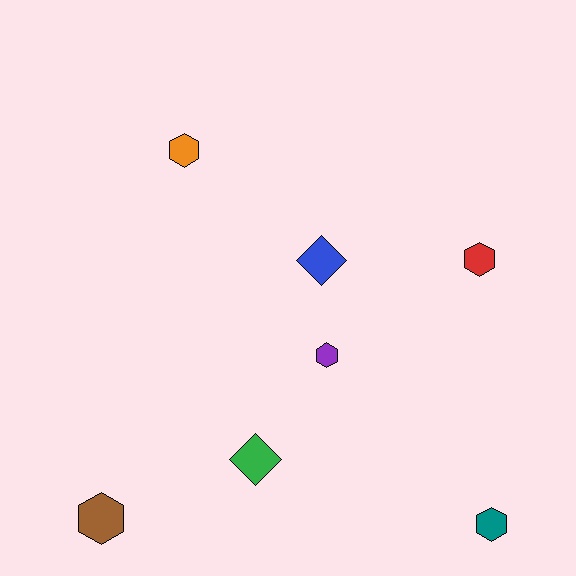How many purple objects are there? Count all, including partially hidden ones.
There is 1 purple object.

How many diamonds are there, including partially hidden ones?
There are 2 diamonds.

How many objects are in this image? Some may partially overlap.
There are 7 objects.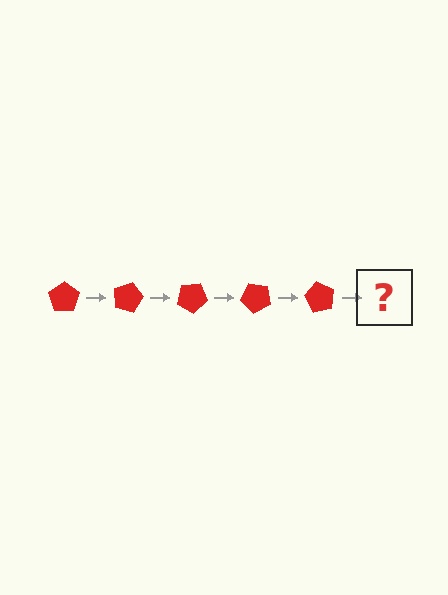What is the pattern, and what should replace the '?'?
The pattern is that the pentagon rotates 15 degrees each step. The '?' should be a red pentagon rotated 75 degrees.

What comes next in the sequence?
The next element should be a red pentagon rotated 75 degrees.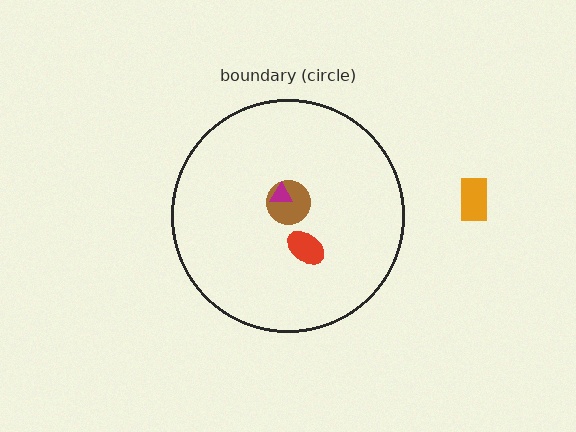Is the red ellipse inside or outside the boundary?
Inside.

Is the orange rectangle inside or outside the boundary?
Outside.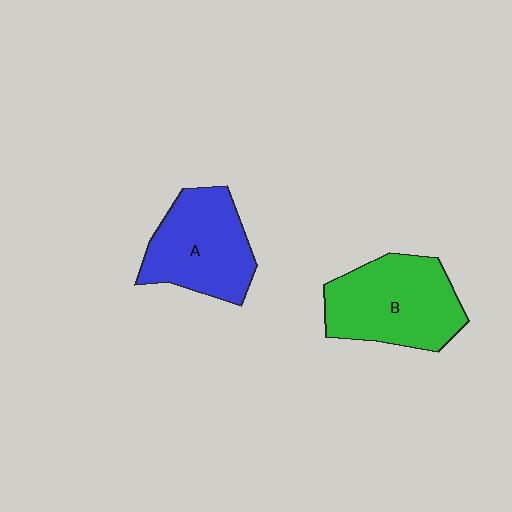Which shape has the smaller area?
Shape A (blue).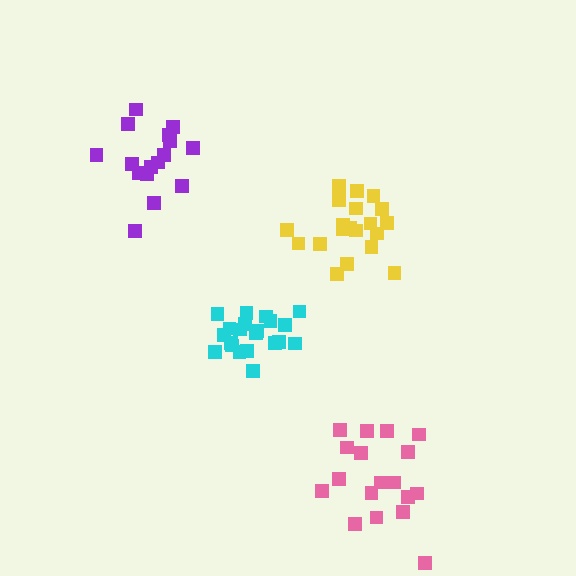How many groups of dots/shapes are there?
There are 4 groups.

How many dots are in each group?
Group 1: 20 dots, Group 2: 21 dots, Group 3: 18 dots, Group 4: 16 dots (75 total).